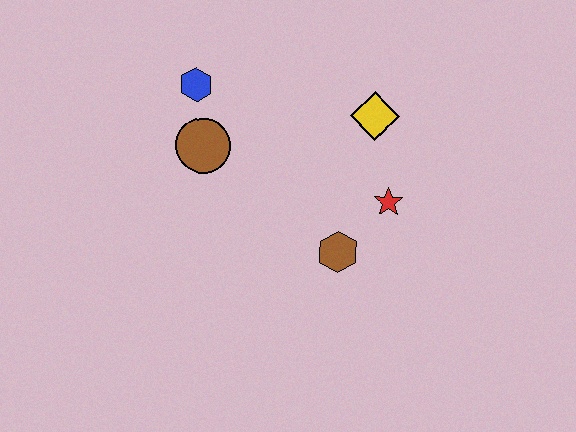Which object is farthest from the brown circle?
The red star is farthest from the brown circle.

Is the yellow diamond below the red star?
No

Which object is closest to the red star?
The brown hexagon is closest to the red star.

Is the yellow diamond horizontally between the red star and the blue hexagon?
Yes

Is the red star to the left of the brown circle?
No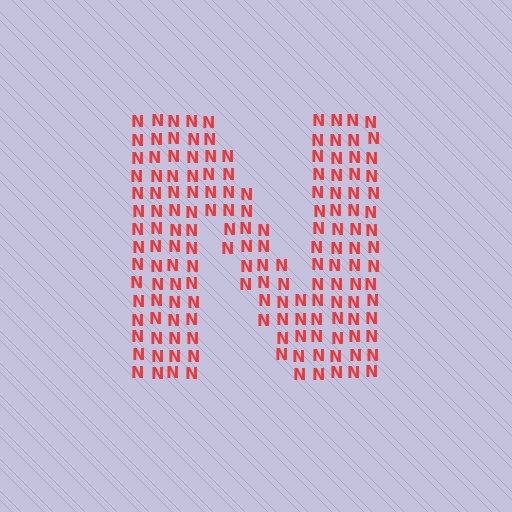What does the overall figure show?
The overall figure shows the letter N.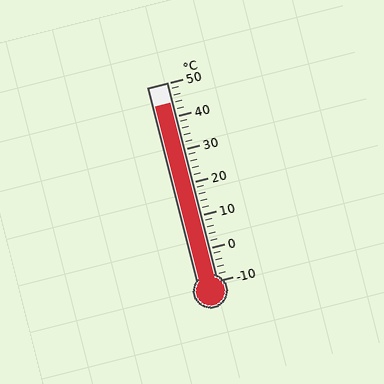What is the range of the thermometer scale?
The thermometer scale ranges from -10°C to 50°C.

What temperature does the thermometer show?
The thermometer shows approximately 44°C.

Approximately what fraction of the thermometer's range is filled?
The thermometer is filled to approximately 90% of its range.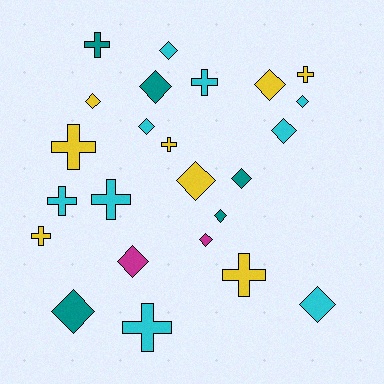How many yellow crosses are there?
There are 5 yellow crosses.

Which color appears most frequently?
Cyan, with 9 objects.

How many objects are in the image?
There are 24 objects.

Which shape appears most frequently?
Diamond, with 14 objects.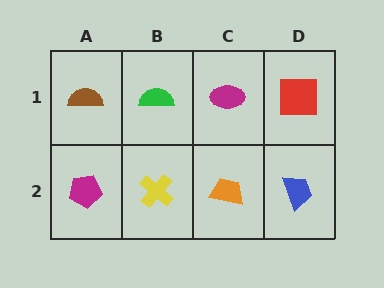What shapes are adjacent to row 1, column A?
A magenta pentagon (row 2, column A), a green semicircle (row 1, column B).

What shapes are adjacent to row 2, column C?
A magenta ellipse (row 1, column C), a yellow cross (row 2, column B), a blue trapezoid (row 2, column D).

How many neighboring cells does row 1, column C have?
3.